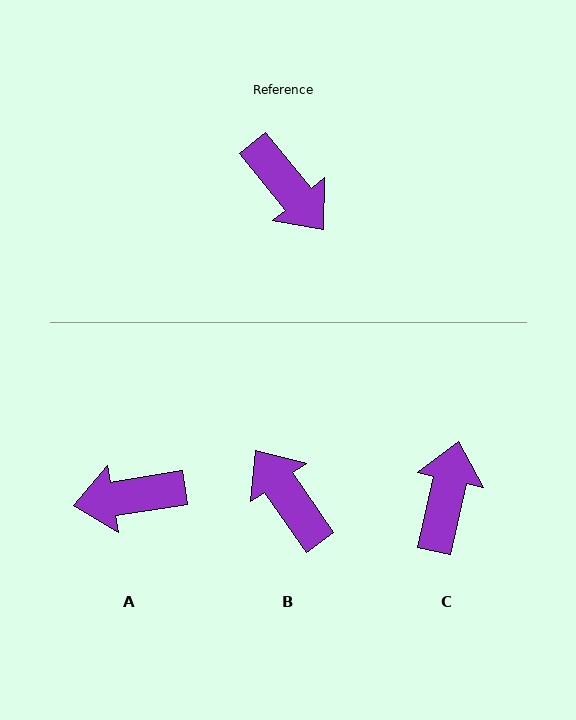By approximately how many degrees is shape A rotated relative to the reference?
Approximately 120 degrees clockwise.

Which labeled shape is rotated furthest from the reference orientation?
B, about 175 degrees away.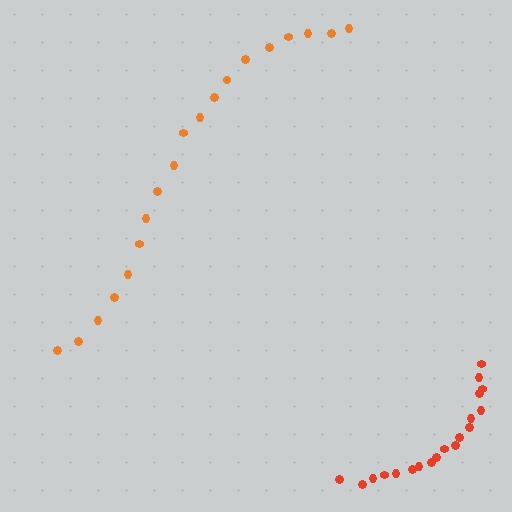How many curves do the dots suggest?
There are 2 distinct paths.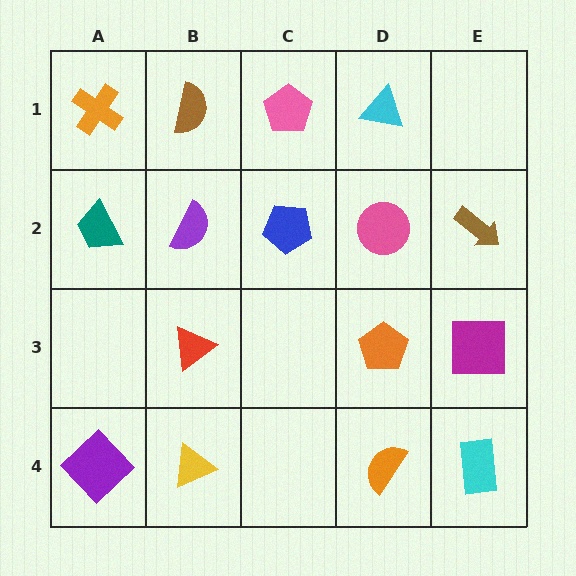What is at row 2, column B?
A purple semicircle.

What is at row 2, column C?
A blue pentagon.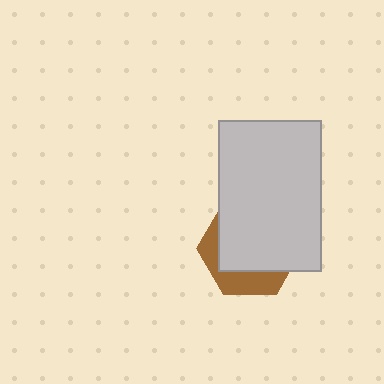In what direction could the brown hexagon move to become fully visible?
The brown hexagon could move toward the lower-left. That would shift it out from behind the light gray rectangle entirely.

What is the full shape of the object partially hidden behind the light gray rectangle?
The partially hidden object is a brown hexagon.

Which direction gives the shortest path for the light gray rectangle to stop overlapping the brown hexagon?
Moving toward the upper-right gives the shortest separation.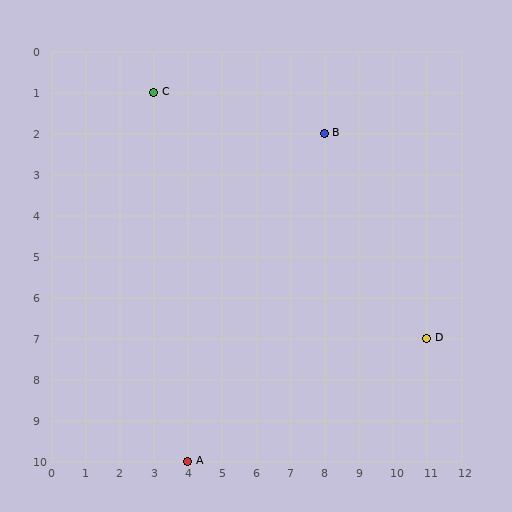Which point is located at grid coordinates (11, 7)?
Point D is at (11, 7).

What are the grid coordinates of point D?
Point D is at grid coordinates (11, 7).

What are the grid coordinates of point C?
Point C is at grid coordinates (3, 1).